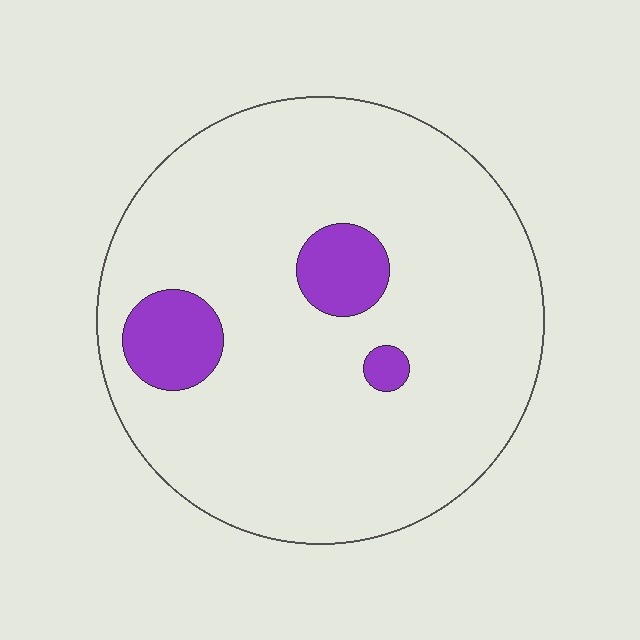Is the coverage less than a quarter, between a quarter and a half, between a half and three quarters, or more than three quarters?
Less than a quarter.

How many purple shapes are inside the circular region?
3.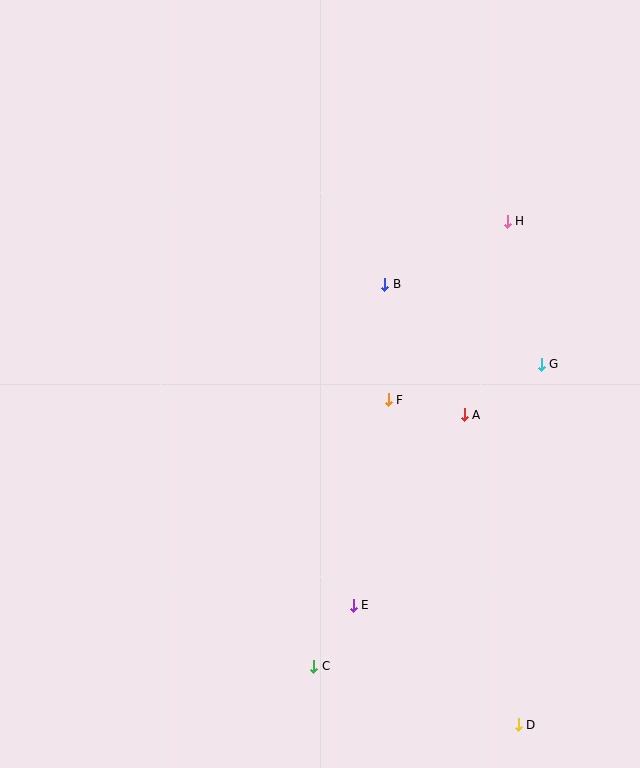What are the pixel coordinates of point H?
Point H is at (507, 221).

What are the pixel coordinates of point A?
Point A is at (464, 415).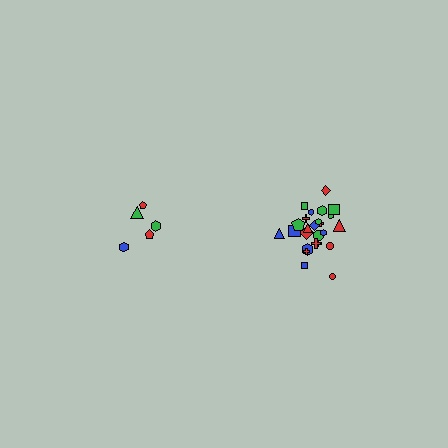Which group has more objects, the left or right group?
The right group.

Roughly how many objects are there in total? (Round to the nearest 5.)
Roughly 30 objects in total.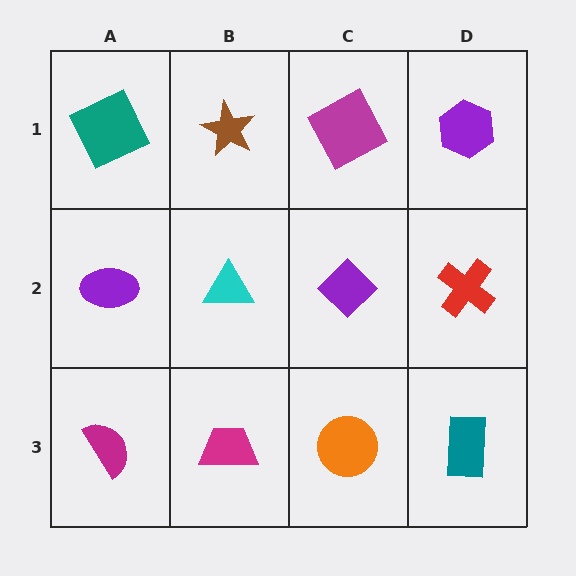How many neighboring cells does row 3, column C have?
3.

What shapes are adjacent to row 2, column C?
A magenta square (row 1, column C), an orange circle (row 3, column C), a cyan triangle (row 2, column B), a red cross (row 2, column D).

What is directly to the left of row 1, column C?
A brown star.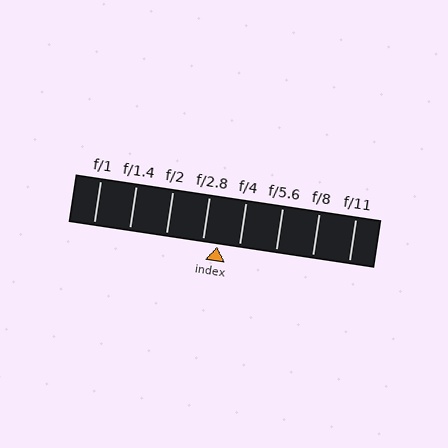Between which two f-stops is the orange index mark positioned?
The index mark is between f/2.8 and f/4.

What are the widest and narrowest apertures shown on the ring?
The widest aperture shown is f/1 and the narrowest is f/11.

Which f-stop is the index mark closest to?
The index mark is closest to f/2.8.